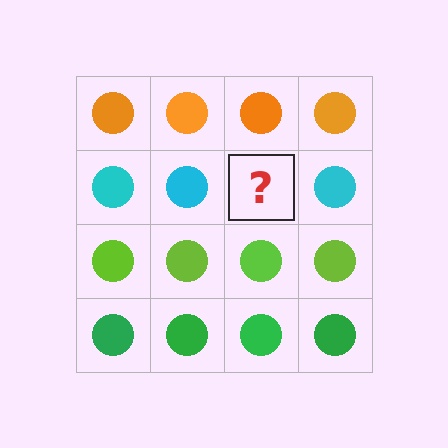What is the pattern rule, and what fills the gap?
The rule is that each row has a consistent color. The gap should be filled with a cyan circle.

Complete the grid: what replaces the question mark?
The question mark should be replaced with a cyan circle.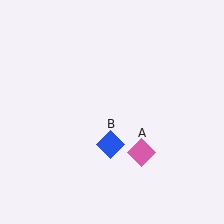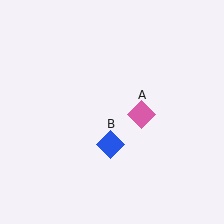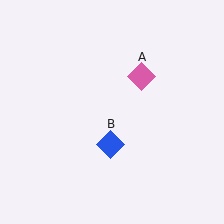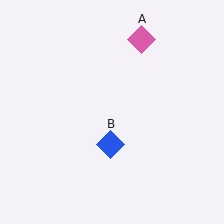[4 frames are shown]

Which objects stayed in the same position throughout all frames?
Blue diamond (object B) remained stationary.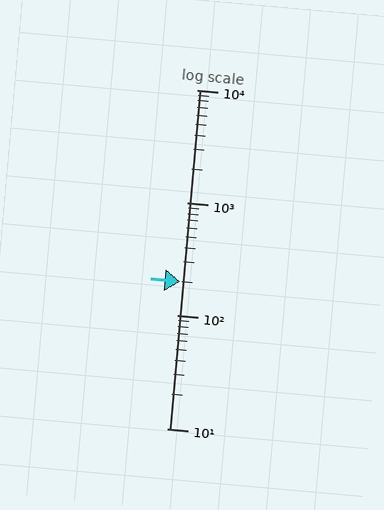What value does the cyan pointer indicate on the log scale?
The pointer indicates approximately 200.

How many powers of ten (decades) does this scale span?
The scale spans 3 decades, from 10 to 10000.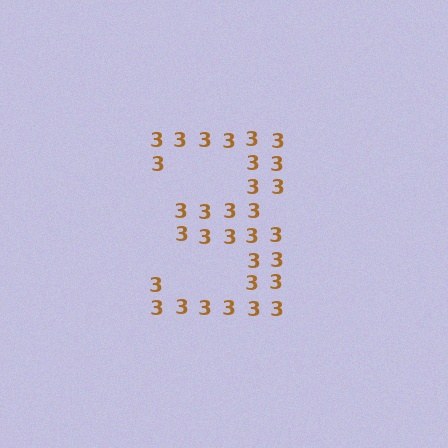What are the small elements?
The small elements are digit 3's.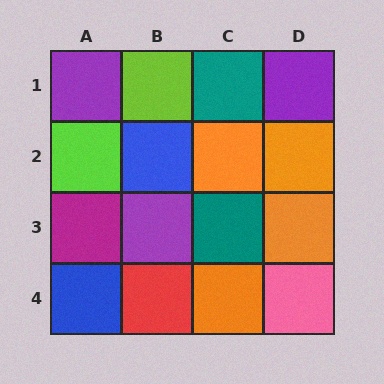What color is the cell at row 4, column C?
Orange.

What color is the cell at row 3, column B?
Purple.